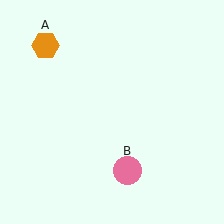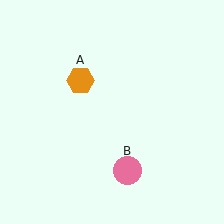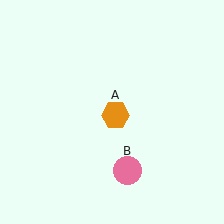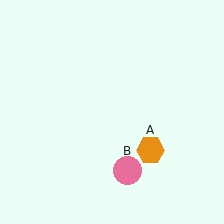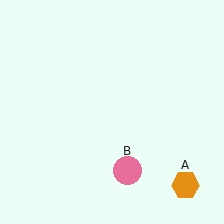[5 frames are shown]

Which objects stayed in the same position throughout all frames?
Pink circle (object B) remained stationary.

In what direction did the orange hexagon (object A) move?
The orange hexagon (object A) moved down and to the right.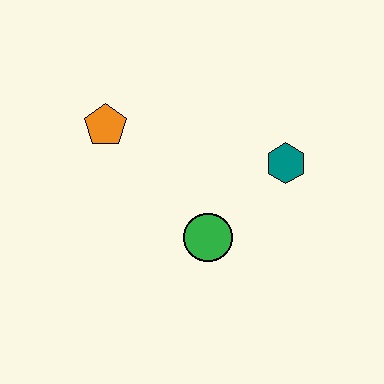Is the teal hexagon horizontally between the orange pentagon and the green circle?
No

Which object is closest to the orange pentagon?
The green circle is closest to the orange pentagon.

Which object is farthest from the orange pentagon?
The teal hexagon is farthest from the orange pentagon.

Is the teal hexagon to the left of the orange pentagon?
No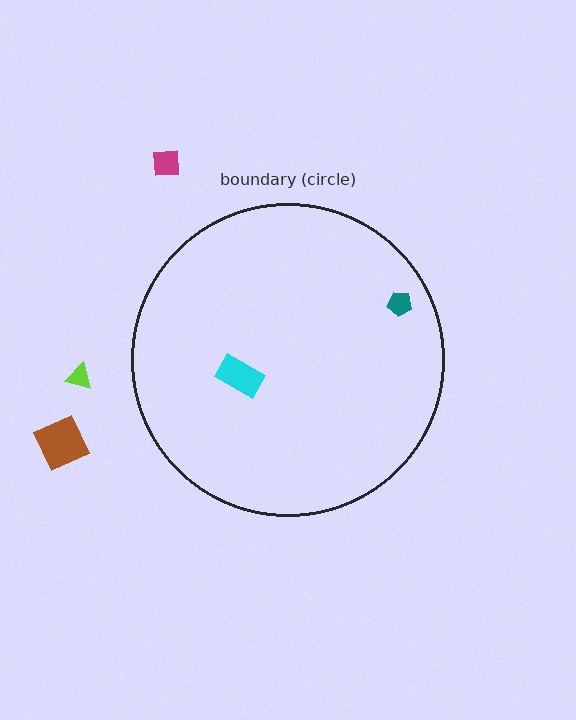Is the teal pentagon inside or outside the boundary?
Inside.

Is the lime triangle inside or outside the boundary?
Outside.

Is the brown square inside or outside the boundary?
Outside.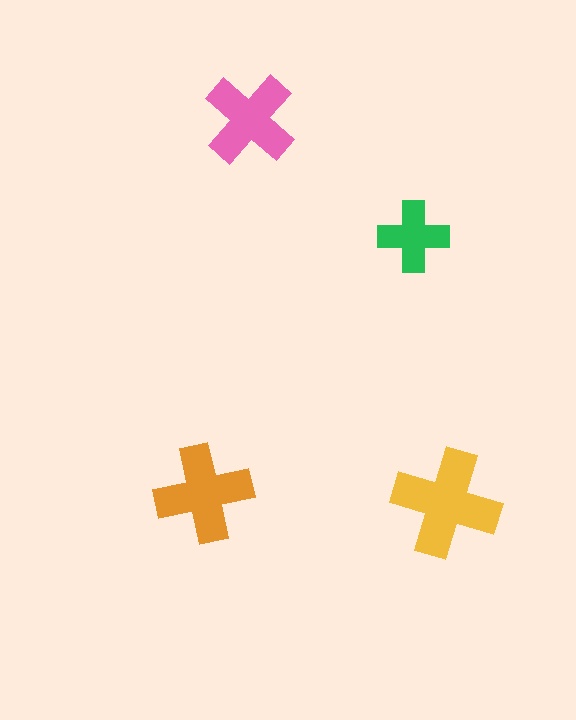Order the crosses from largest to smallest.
the yellow one, the orange one, the pink one, the green one.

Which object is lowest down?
The yellow cross is bottommost.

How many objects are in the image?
There are 4 objects in the image.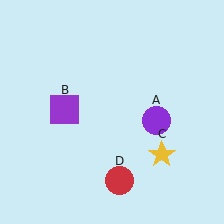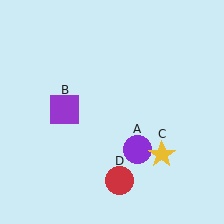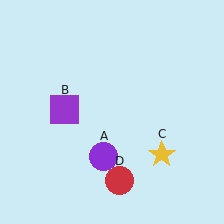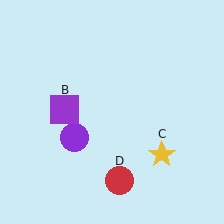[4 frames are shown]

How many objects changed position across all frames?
1 object changed position: purple circle (object A).